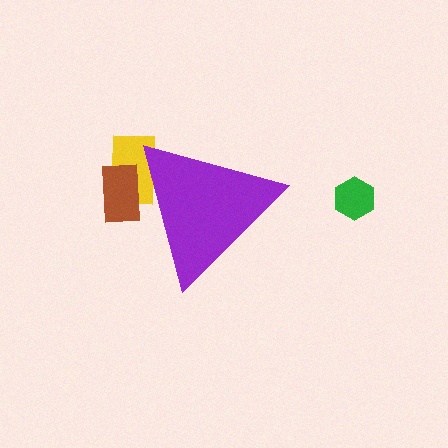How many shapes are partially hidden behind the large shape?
2 shapes are partially hidden.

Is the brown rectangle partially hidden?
Yes, the brown rectangle is partially hidden behind the purple triangle.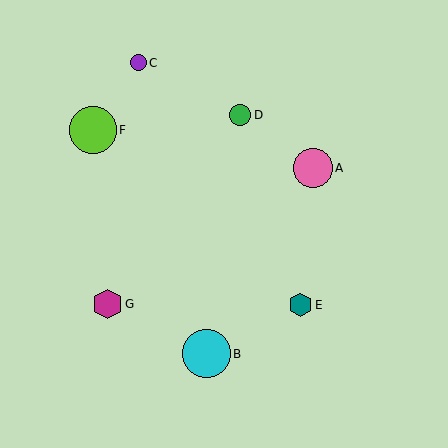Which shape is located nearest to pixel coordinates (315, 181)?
The pink circle (labeled A) at (313, 168) is nearest to that location.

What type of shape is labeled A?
Shape A is a pink circle.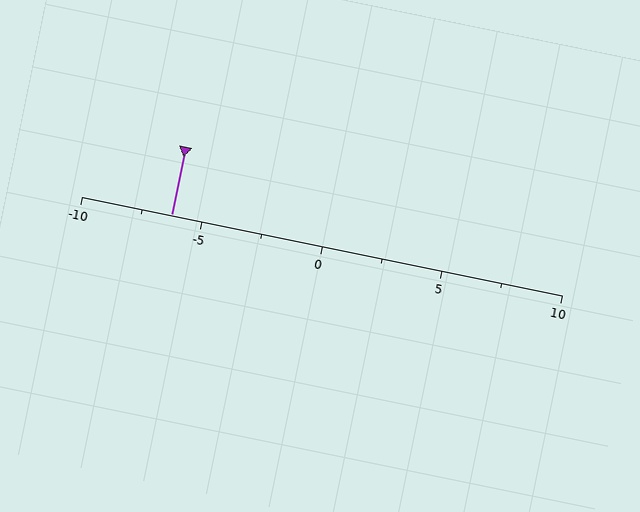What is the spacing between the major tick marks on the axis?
The major ticks are spaced 5 apart.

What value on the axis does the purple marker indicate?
The marker indicates approximately -6.2.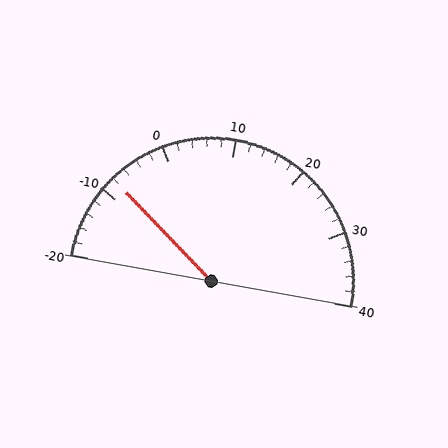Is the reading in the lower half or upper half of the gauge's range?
The reading is in the lower half of the range (-20 to 40).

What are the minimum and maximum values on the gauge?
The gauge ranges from -20 to 40.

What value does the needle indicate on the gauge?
The needle indicates approximately -8.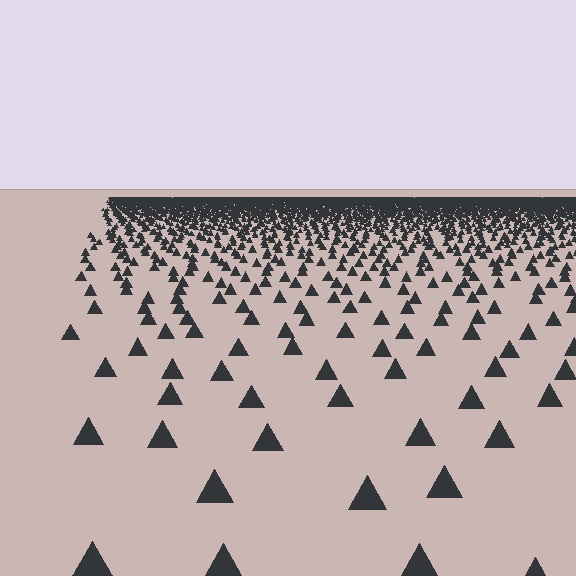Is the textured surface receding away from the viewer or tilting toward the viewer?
The surface is receding away from the viewer. Texture elements get smaller and denser toward the top.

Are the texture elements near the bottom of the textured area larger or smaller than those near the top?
Larger. Near the bottom, elements are closer to the viewer and appear at a bigger on-screen size.